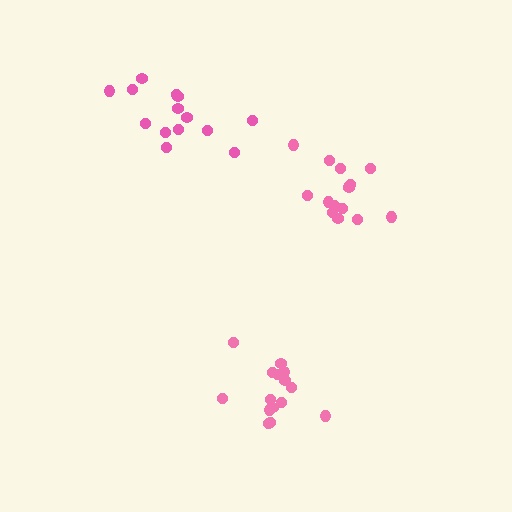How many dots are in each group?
Group 1: 15 dots, Group 2: 14 dots, Group 3: 16 dots (45 total).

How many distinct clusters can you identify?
There are 3 distinct clusters.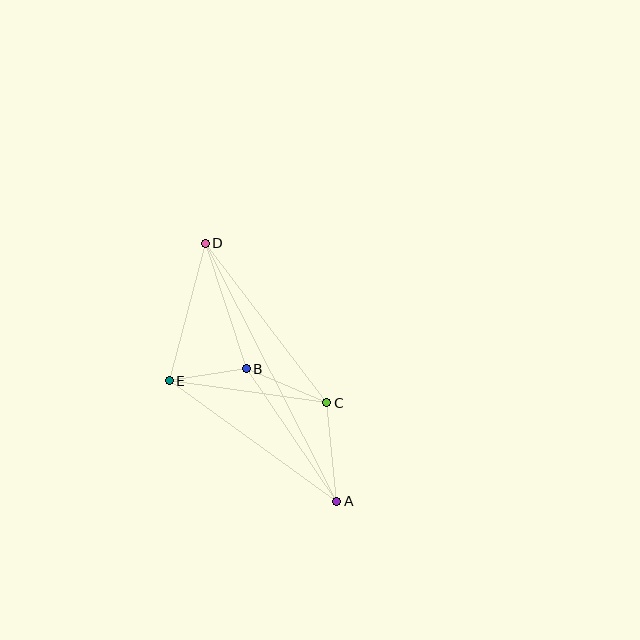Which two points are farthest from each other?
Points A and D are farthest from each other.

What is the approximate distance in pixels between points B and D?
The distance between B and D is approximately 132 pixels.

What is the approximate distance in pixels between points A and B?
The distance between A and B is approximately 160 pixels.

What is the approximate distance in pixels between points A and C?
The distance between A and C is approximately 99 pixels.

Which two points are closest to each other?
Points B and E are closest to each other.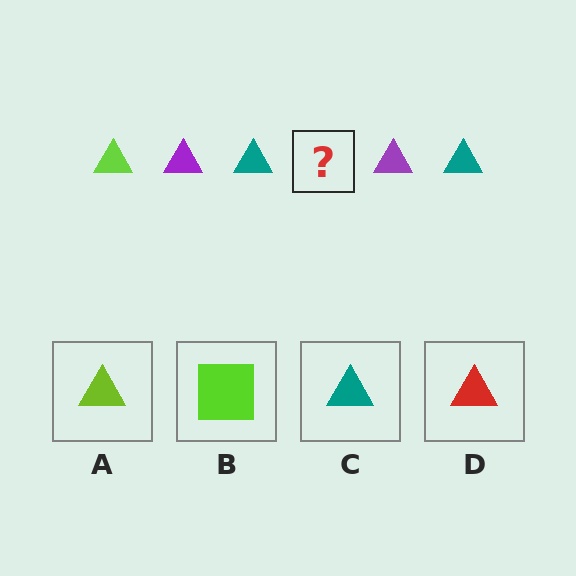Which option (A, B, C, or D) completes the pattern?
A.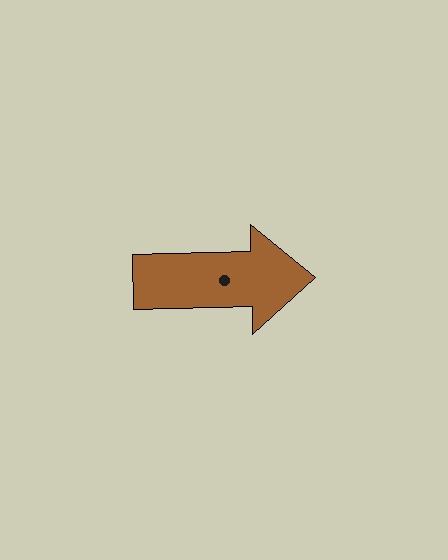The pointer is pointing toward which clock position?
Roughly 3 o'clock.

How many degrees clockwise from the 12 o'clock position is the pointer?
Approximately 89 degrees.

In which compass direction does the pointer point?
East.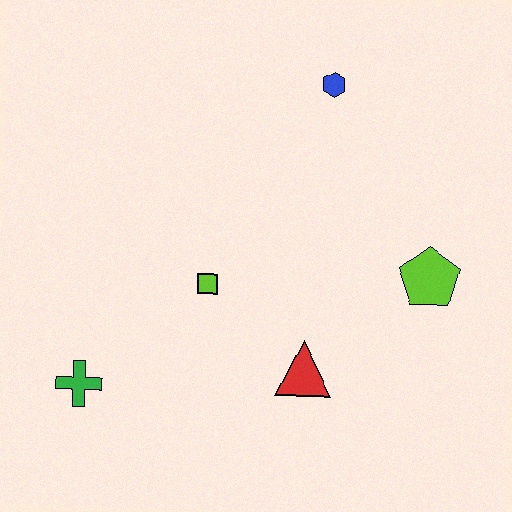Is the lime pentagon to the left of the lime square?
No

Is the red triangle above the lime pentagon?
No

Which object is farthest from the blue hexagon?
The green cross is farthest from the blue hexagon.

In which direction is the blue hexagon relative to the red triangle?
The blue hexagon is above the red triangle.